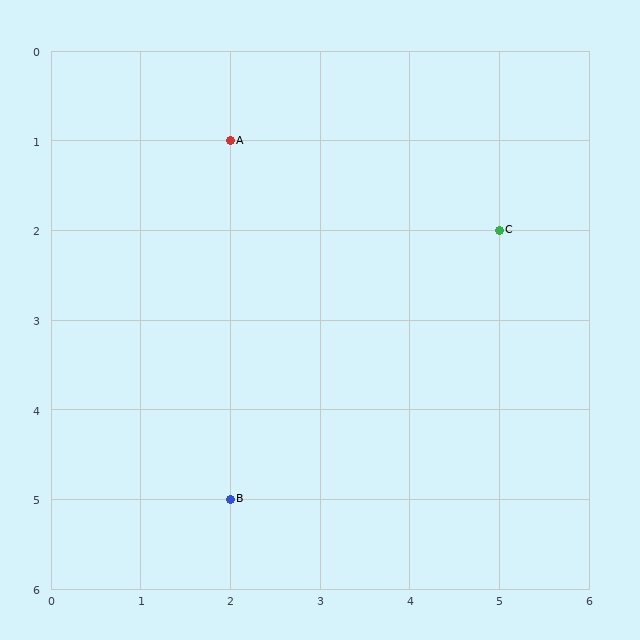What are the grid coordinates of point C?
Point C is at grid coordinates (5, 2).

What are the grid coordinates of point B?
Point B is at grid coordinates (2, 5).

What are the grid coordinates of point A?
Point A is at grid coordinates (2, 1).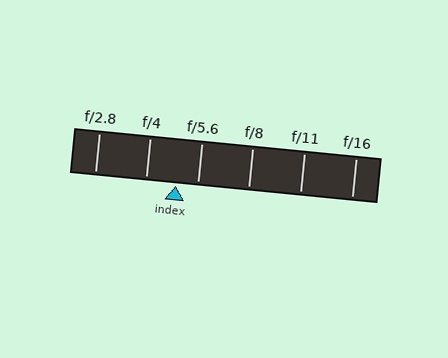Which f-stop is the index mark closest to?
The index mark is closest to f/5.6.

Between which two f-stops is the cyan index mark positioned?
The index mark is between f/4 and f/5.6.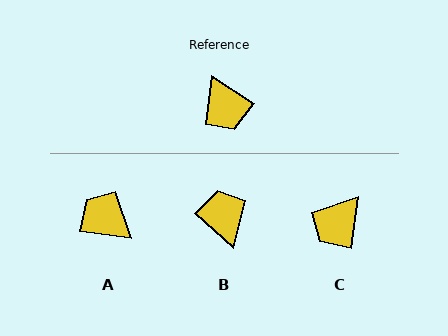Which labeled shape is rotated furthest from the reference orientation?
B, about 172 degrees away.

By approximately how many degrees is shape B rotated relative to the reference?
Approximately 172 degrees counter-clockwise.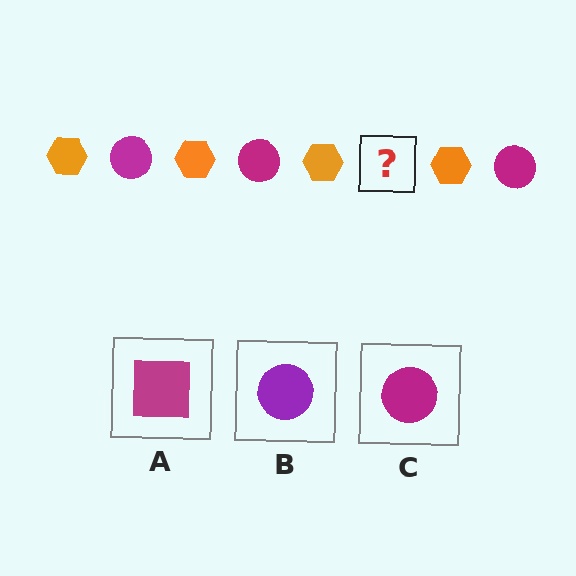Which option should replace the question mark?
Option C.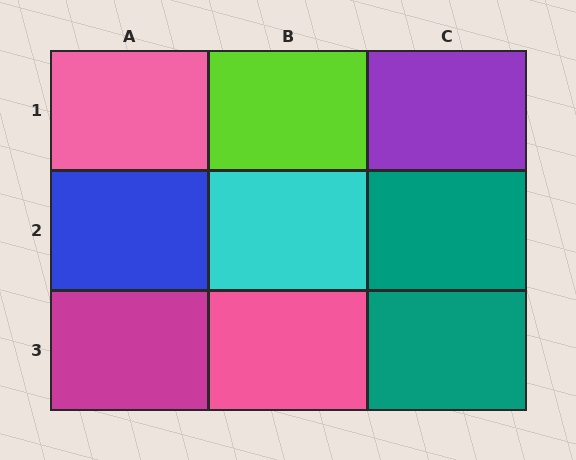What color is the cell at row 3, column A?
Magenta.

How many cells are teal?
2 cells are teal.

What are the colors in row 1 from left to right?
Pink, lime, purple.